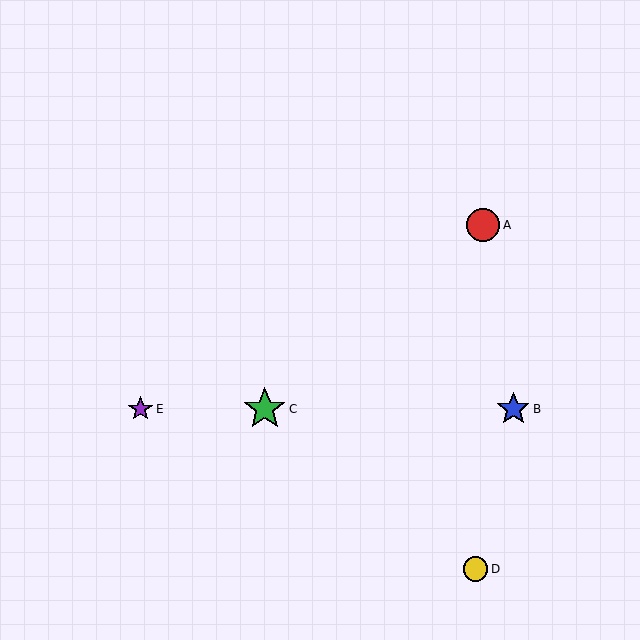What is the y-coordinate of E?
Object E is at y≈409.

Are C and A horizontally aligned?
No, C is at y≈409 and A is at y≈225.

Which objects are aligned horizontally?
Objects B, C, E are aligned horizontally.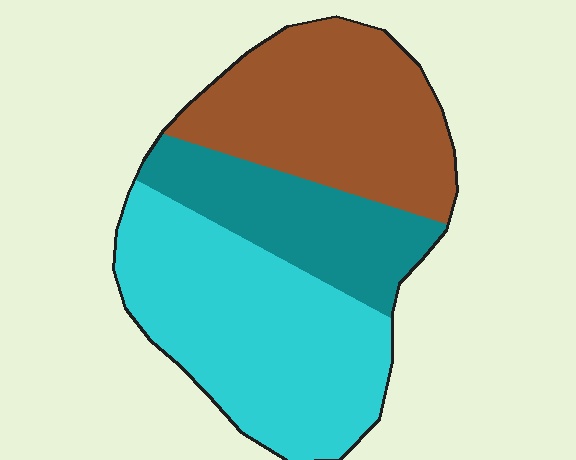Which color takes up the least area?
Teal, at roughly 20%.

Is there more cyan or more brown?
Cyan.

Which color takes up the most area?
Cyan, at roughly 45%.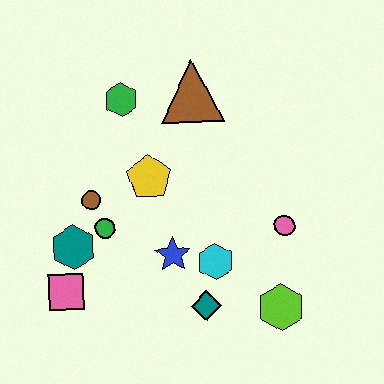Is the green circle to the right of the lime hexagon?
No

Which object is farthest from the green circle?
The lime hexagon is farthest from the green circle.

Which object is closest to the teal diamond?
The cyan hexagon is closest to the teal diamond.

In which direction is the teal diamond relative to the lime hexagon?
The teal diamond is to the left of the lime hexagon.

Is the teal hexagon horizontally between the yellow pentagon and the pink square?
Yes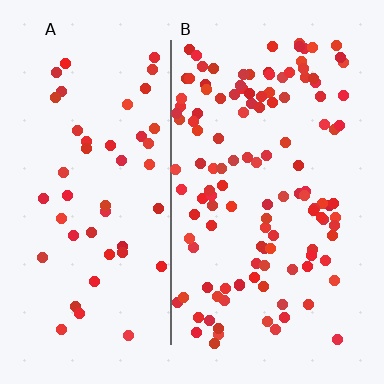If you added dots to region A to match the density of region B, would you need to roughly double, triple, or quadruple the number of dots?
Approximately triple.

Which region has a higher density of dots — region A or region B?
B (the right).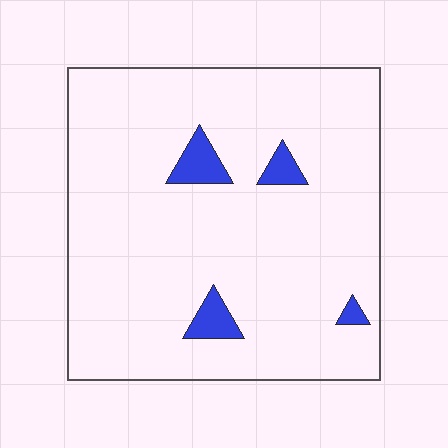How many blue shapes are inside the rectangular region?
4.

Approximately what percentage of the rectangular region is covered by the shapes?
Approximately 5%.